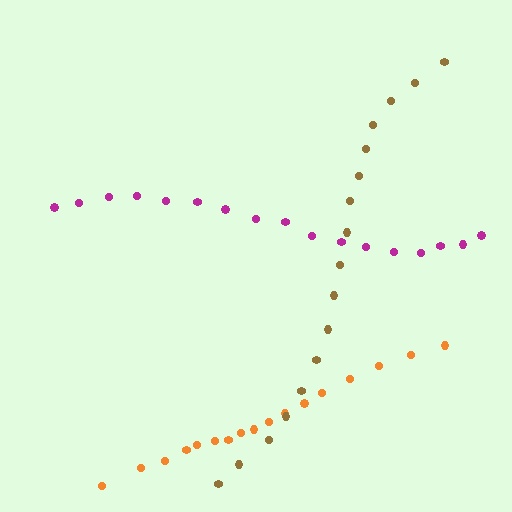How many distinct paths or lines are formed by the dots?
There are 3 distinct paths.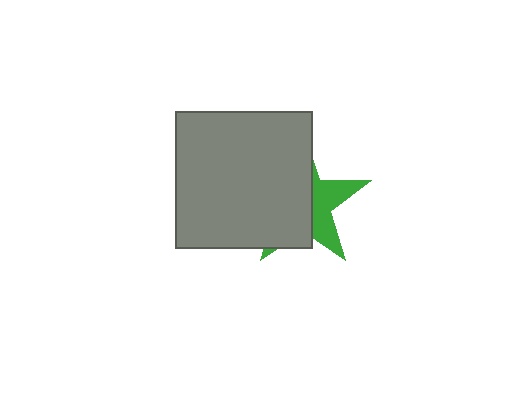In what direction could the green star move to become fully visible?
The green star could move right. That would shift it out from behind the gray square entirely.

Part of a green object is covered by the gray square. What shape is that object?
It is a star.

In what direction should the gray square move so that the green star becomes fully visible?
The gray square should move left. That is the shortest direction to clear the overlap and leave the green star fully visible.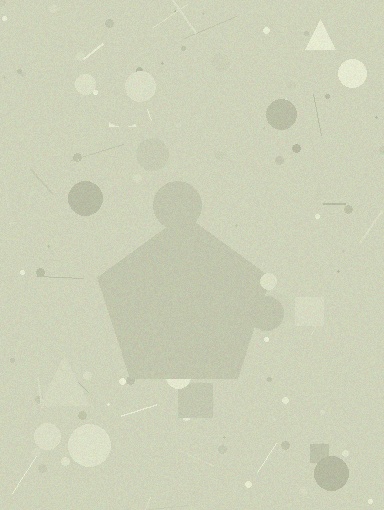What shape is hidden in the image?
A pentagon is hidden in the image.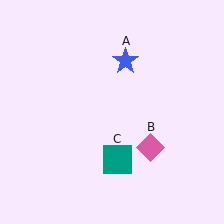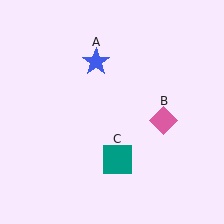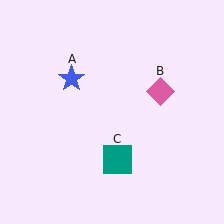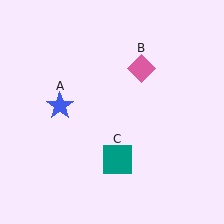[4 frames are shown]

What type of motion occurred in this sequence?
The blue star (object A), pink diamond (object B) rotated counterclockwise around the center of the scene.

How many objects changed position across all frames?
2 objects changed position: blue star (object A), pink diamond (object B).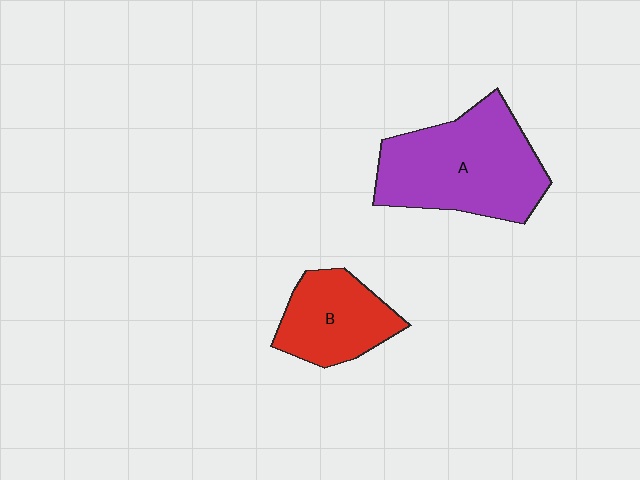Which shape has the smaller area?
Shape B (red).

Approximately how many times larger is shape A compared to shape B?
Approximately 1.7 times.